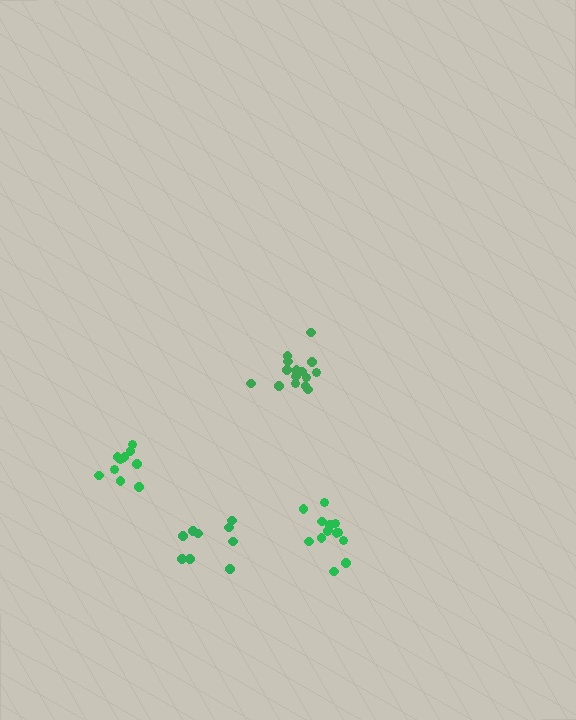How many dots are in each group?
Group 1: 10 dots, Group 2: 14 dots, Group 3: 16 dots, Group 4: 10 dots (50 total).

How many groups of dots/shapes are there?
There are 4 groups.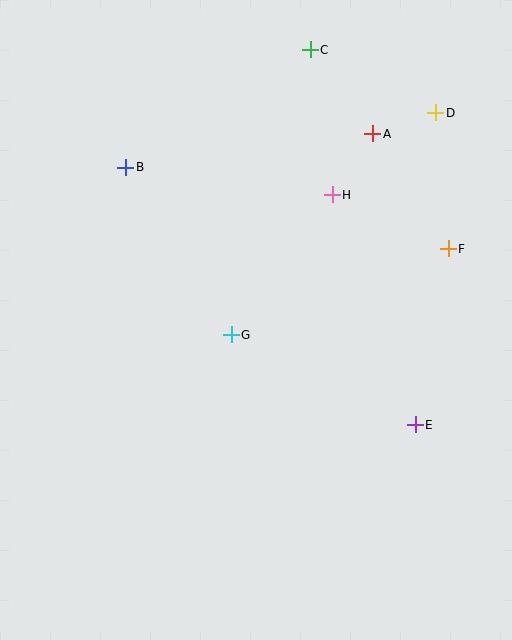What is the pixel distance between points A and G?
The distance between A and G is 246 pixels.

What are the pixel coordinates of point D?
Point D is at (436, 113).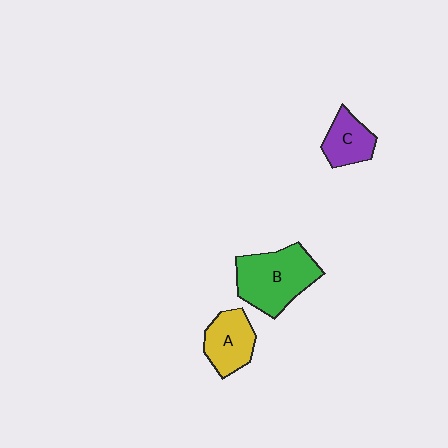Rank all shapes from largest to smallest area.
From largest to smallest: B (green), A (yellow), C (purple).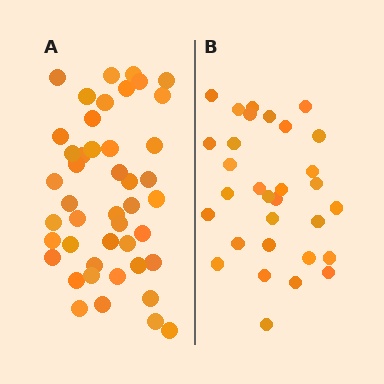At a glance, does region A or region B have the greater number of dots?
Region A (the left region) has more dots.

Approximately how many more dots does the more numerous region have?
Region A has approximately 15 more dots than region B.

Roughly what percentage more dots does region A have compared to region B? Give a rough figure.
About 45% more.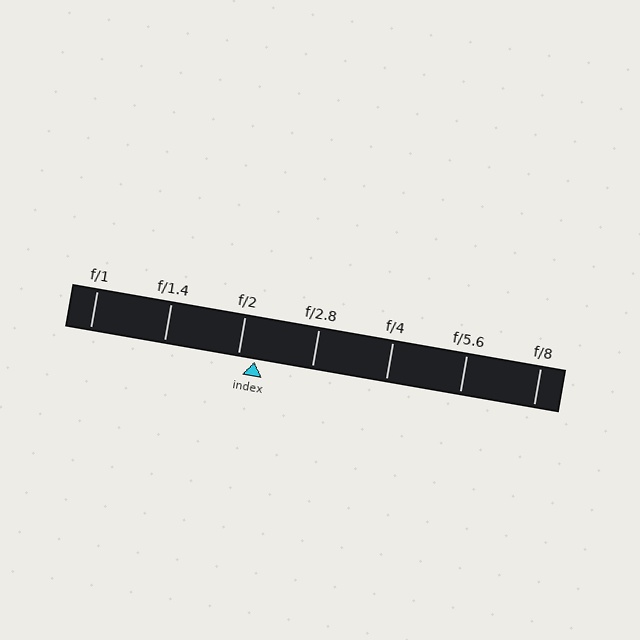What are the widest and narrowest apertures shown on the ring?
The widest aperture shown is f/1 and the narrowest is f/8.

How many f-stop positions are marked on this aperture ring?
There are 7 f-stop positions marked.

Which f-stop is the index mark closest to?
The index mark is closest to f/2.